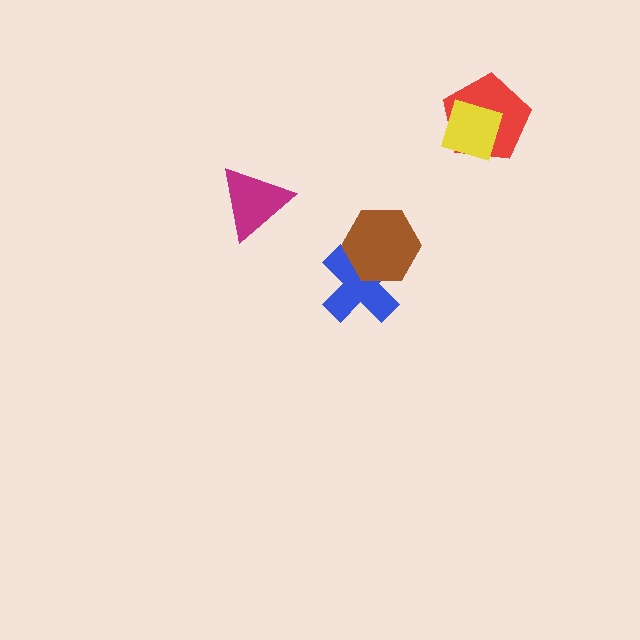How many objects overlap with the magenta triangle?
0 objects overlap with the magenta triangle.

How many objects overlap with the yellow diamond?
1 object overlaps with the yellow diamond.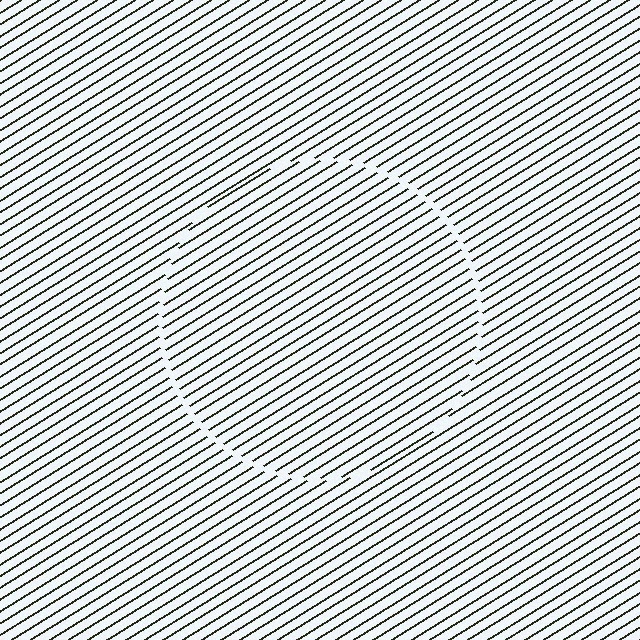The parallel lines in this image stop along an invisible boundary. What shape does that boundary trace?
An illusory circle. The interior of the shape contains the same grating, shifted by half a period — the contour is defined by the phase discontinuity where line-ends from the inner and outer gratings abut.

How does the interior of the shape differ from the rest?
The interior of the shape contains the same grating, shifted by half a period — the contour is defined by the phase discontinuity where line-ends from the inner and outer gratings abut.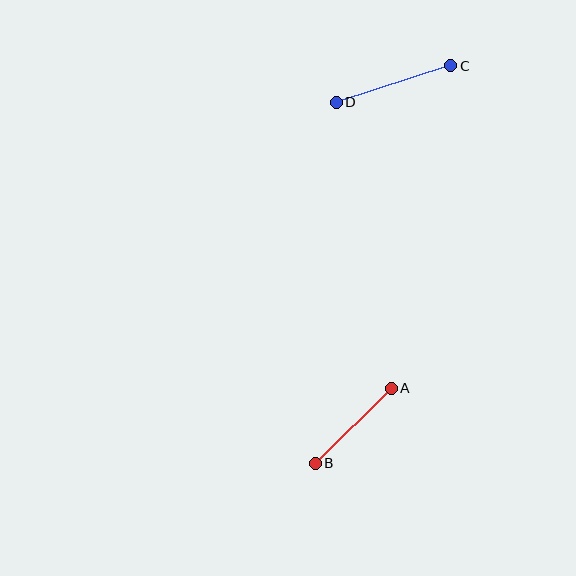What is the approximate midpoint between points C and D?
The midpoint is at approximately (393, 84) pixels.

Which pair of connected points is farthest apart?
Points C and D are farthest apart.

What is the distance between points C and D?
The distance is approximately 120 pixels.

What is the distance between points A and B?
The distance is approximately 107 pixels.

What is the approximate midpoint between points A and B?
The midpoint is at approximately (353, 426) pixels.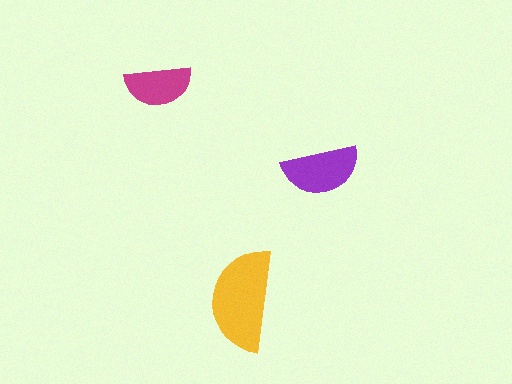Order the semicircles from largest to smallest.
the yellow one, the purple one, the magenta one.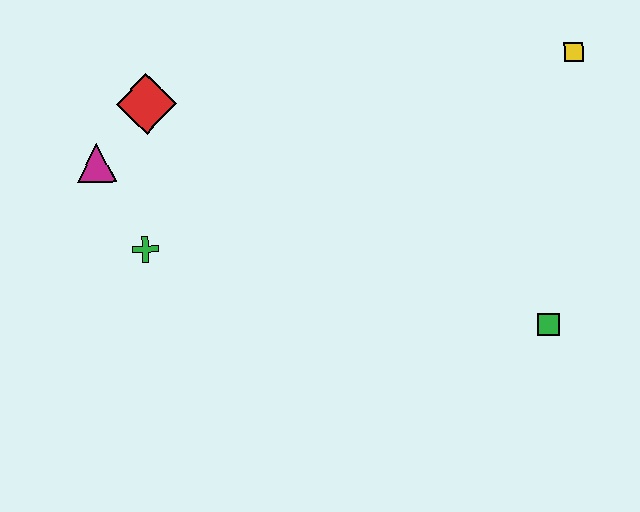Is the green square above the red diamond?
No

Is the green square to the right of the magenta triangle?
Yes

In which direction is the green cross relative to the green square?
The green cross is to the left of the green square.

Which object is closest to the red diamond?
The magenta triangle is closest to the red diamond.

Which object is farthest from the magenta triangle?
The yellow square is farthest from the magenta triangle.